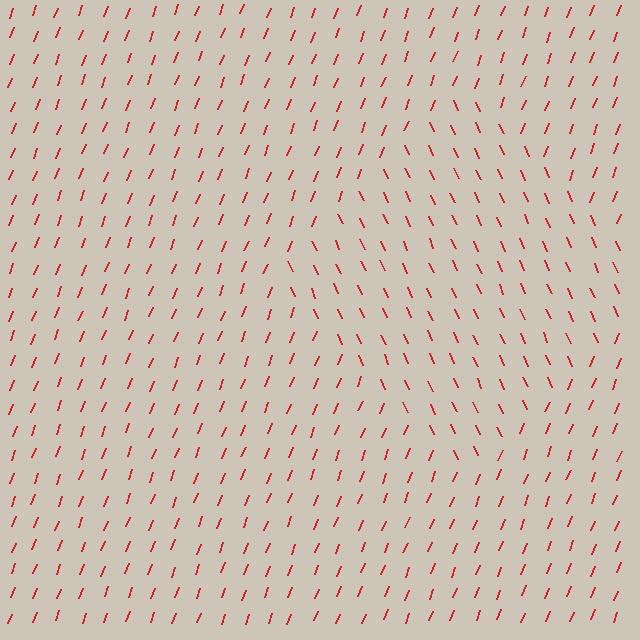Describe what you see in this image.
The image is filled with small red line segments. A diamond region in the image has lines oriented differently from the surrounding lines, creating a visible texture boundary.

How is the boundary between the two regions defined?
The boundary is defined purely by a change in line orientation (approximately 45 degrees difference). All lines are the same color and thickness.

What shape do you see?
I see a diamond.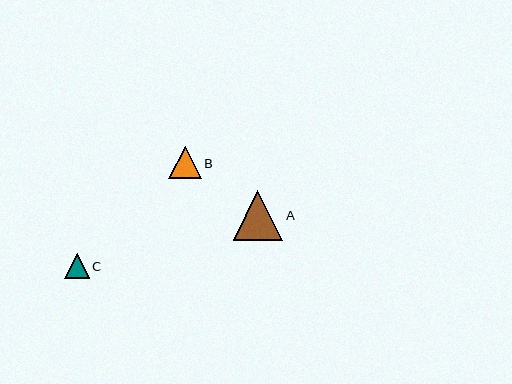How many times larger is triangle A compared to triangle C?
Triangle A is approximately 2.0 times the size of triangle C.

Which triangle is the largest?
Triangle A is the largest with a size of approximately 49 pixels.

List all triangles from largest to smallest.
From largest to smallest: A, B, C.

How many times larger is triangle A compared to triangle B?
Triangle A is approximately 1.5 times the size of triangle B.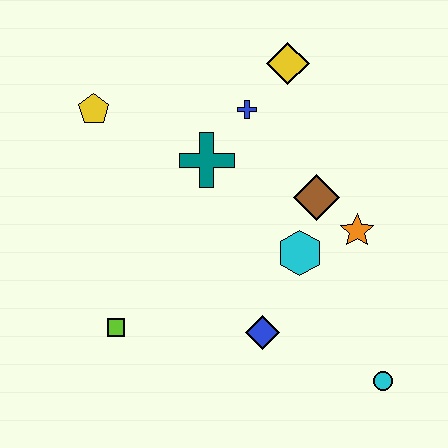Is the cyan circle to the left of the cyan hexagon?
No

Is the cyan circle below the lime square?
Yes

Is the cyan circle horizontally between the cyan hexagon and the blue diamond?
No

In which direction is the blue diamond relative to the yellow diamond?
The blue diamond is below the yellow diamond.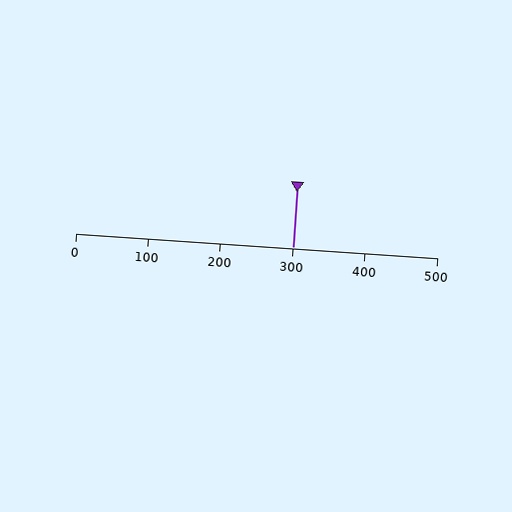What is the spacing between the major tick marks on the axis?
The major ticks are spaced 100 apart.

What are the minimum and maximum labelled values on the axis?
The axis runs from 0 to 500.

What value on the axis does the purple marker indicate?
The marker indicates approximately 300.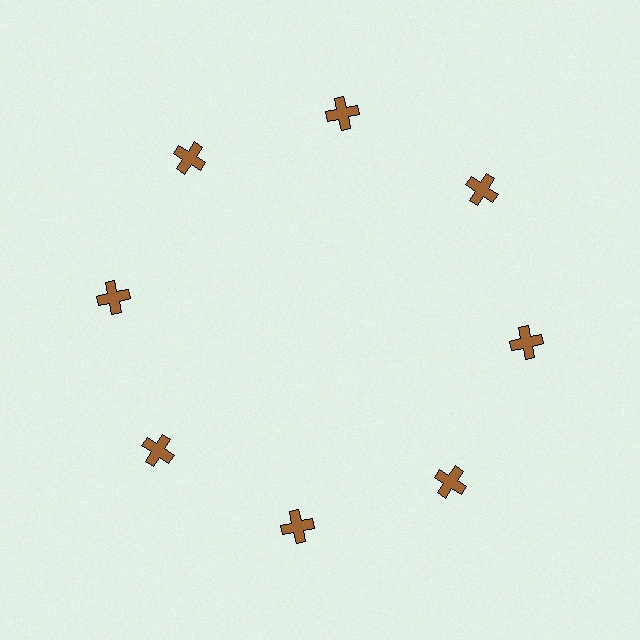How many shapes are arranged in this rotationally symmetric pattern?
There are 8 shapes, arranged in 8 groups of 1.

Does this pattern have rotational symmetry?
Yes, this pattern has 8-fold rotational symmetry. It looks the same after rotating 45 degrees around the center.